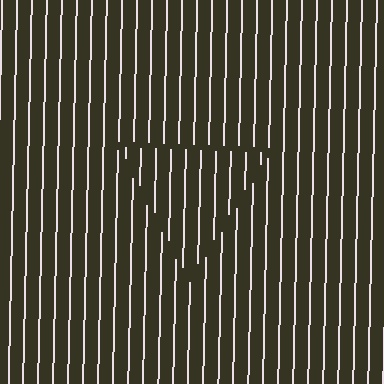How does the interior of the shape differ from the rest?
The interior of the shape contains the same grating, shifted by half a period — the contour is defined by the phase discontinuity where line-ends from the inner and outer gratings abut.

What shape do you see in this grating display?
An illusory triangle. The interior of the shape contains the same grating, shifted by half a period — the contour is defined by the phase discontinuity where line-ends from the inner and outer gratings abut.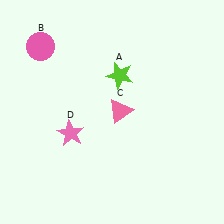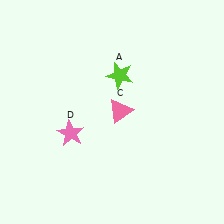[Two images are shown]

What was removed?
The pink circle (B) was removed in Image 2.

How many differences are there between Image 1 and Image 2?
There is 1 difference between the two images.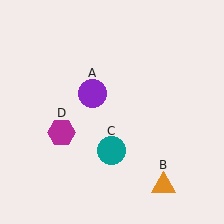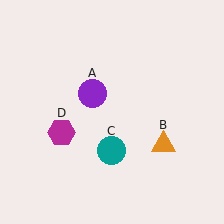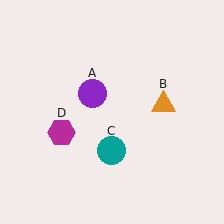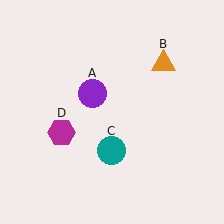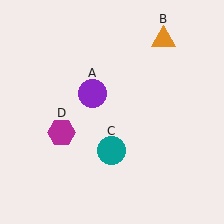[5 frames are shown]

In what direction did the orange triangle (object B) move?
The orange triangle (object B) moved up.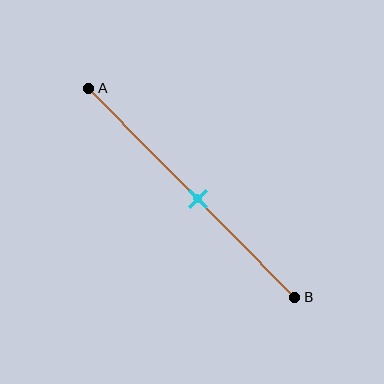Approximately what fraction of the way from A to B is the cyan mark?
The cyan mark is approximately 55% of the way from A to B.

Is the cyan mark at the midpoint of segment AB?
Yes, the mark is approximately at the midpoint.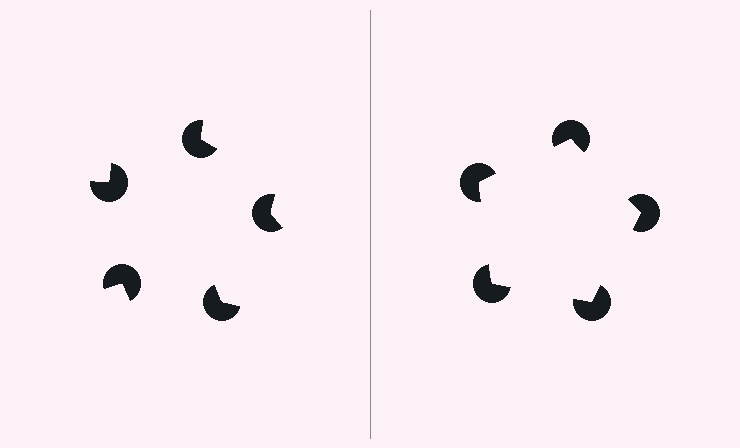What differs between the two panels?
The pac-man discs are positioned identically on both sides; only the wedge orientations differ. On the right they align to a pentagon; on the left they are misaligned.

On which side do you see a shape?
An illusory pentagon appears on the right side. On the left side the wedge cuts are rotated, so no coherent shape forms.